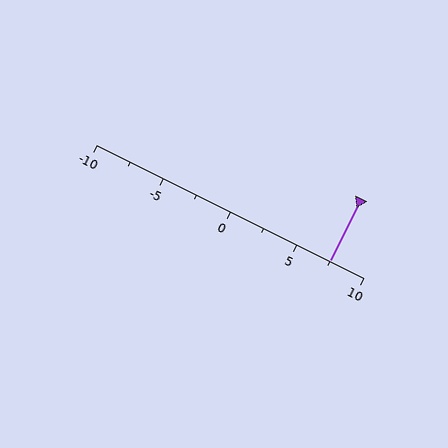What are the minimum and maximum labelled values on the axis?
The axis runs from -10 to 10.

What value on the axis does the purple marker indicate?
The marker indicates approximately 7.5.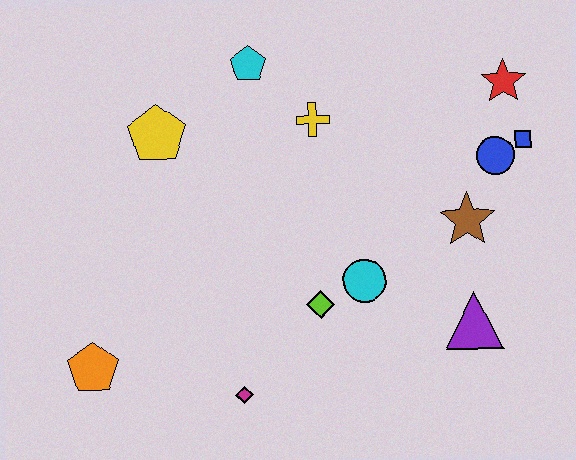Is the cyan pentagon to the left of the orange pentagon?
No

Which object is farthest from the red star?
The orange pentagon is farthest from the red star.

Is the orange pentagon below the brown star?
Yes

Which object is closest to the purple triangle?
The brown star is closest to the purple triangle.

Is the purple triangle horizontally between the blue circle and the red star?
No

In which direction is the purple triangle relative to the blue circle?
The purple triangle is below the blue circle.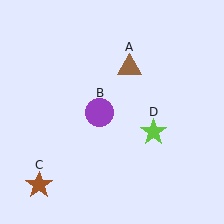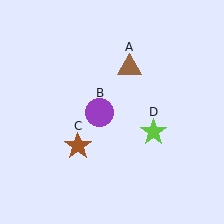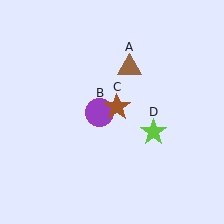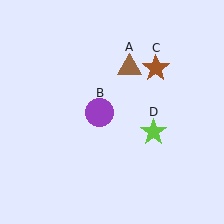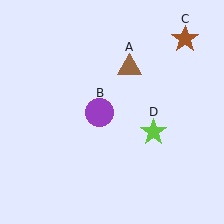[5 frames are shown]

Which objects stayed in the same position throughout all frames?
Brown triangle (object A) and purple circle (object B) and lime star (object D) remained stationary.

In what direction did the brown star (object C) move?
The brown star (object C) moved up and to the right.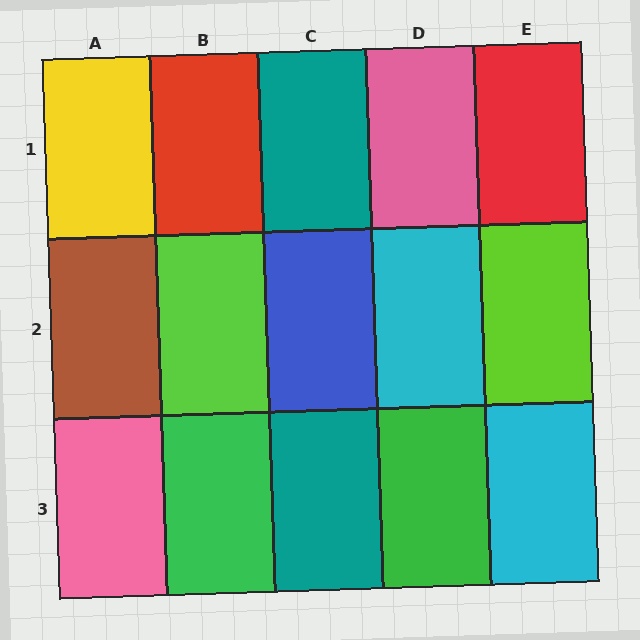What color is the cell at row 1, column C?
Teal.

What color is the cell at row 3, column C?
Teal.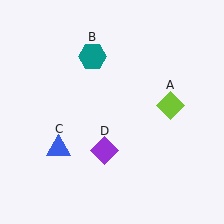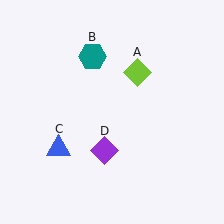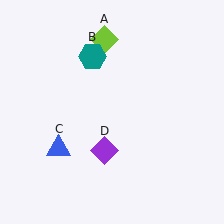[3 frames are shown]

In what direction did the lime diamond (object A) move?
The lime diamond (object A) moved up and to the left.